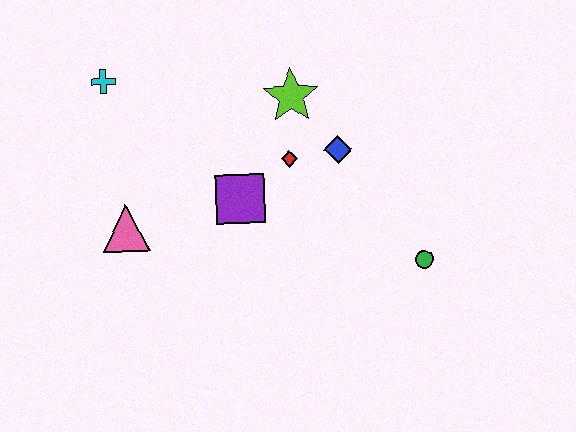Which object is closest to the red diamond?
The blue diamond is closest to the red diamond.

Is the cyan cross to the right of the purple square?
No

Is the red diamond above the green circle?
Yes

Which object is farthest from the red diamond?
The cyan cross is farthest from the red diamond.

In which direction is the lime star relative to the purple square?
The lime star is above the purple square.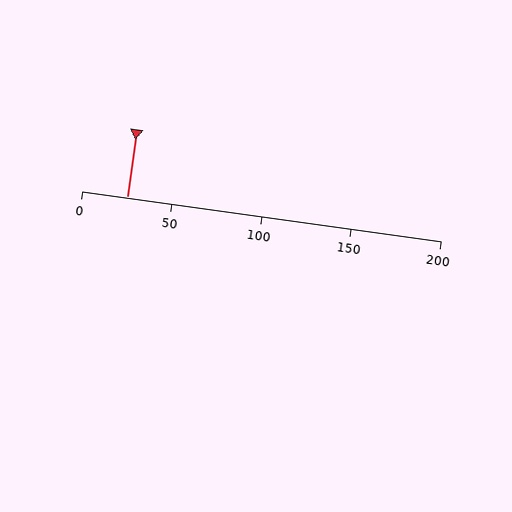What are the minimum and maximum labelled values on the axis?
The axis runs from 0 to 200.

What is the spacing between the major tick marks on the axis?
The major ticks are spaced 50 apart.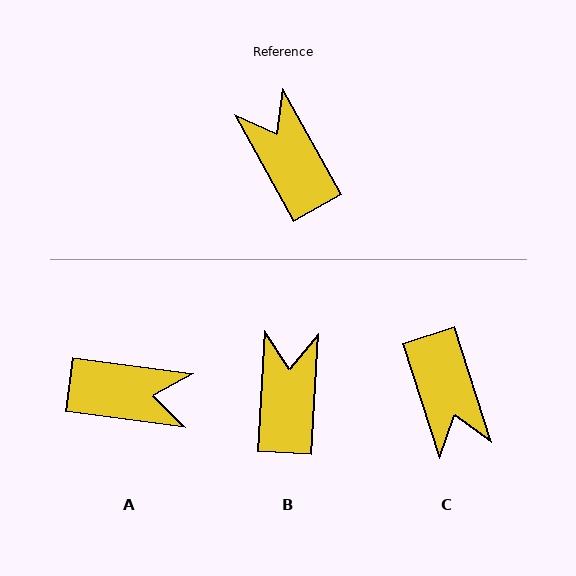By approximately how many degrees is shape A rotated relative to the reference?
Approximately 126 degrees clockwise.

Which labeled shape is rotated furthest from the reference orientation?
C, about 169 degrees away.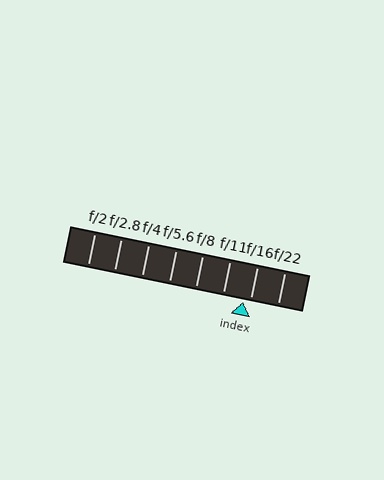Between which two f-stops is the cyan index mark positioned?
The index mark is between f/11 and f/16.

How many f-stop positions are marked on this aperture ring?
There are 8 f-stop positions marked.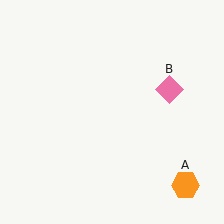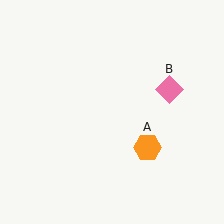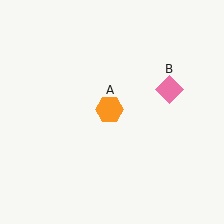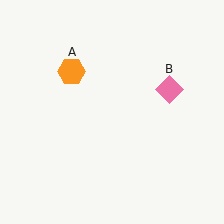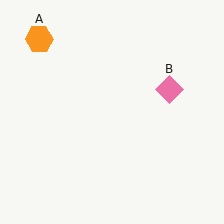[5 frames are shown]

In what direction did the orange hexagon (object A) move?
The orange hexagon (object A) moved up and to the left.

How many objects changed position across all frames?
1 object changed position: orange hexagon (object A).